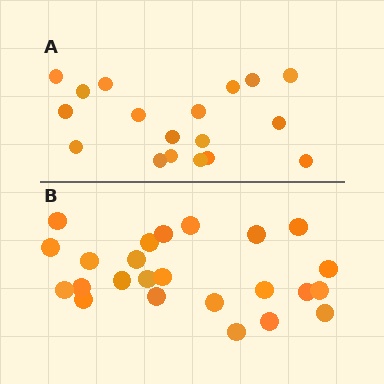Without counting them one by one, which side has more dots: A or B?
Region B (the bottom region) has more dots.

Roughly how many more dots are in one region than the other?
Region B has about 6 more dots than region A.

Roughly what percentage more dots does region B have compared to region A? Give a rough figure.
About 35% more.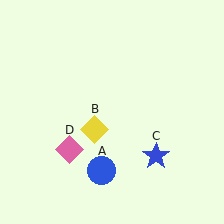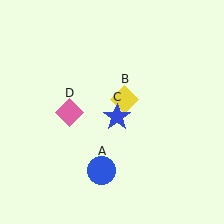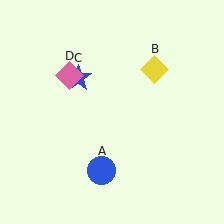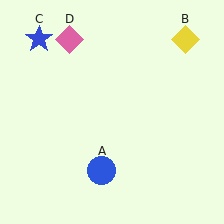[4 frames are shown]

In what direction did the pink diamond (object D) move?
The pink diamond (object D) moved up.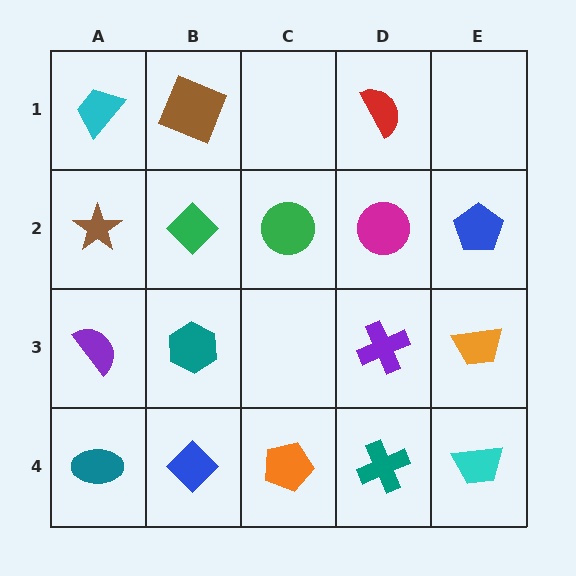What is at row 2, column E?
A blue pentagon.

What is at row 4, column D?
A teal cross.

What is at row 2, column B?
A green diamond.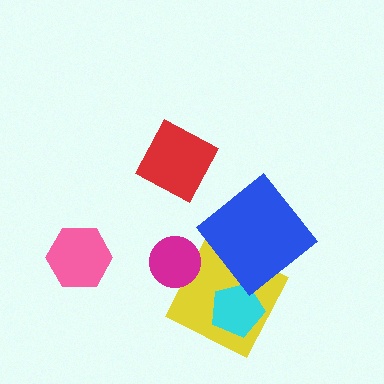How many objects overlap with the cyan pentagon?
1 object overlaps with the cyan pentagon.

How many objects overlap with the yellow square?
3 objects overlap with the yellow square.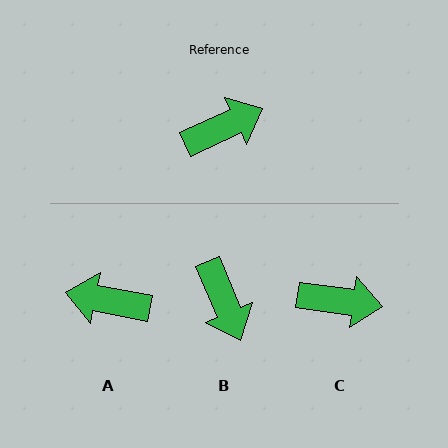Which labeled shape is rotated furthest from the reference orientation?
A, about 145 degrees away.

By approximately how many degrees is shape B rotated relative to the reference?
Approximately 92 degrees clockwise.